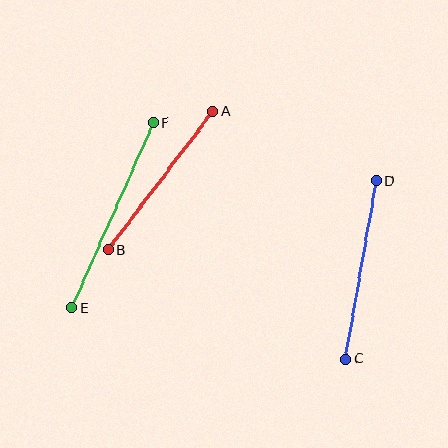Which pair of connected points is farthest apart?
Points E and F are farthest apart.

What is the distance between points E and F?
The distance is approximately 202 pixels.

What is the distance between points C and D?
The distance is approximately 181 pixels.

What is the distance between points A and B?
The distance is approximately 174 pixels.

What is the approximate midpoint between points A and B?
The midpoint is at approximately (161, 181) pixels.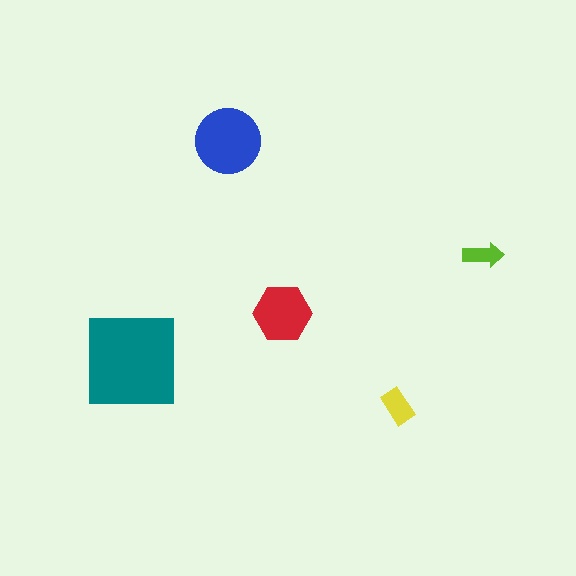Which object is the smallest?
The lime arrow.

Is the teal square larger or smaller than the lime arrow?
Larger.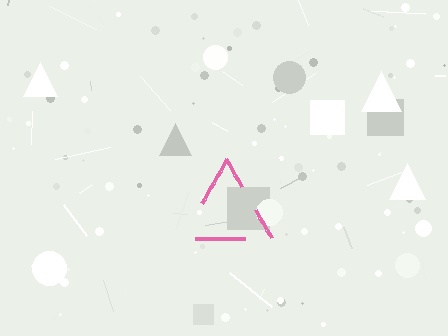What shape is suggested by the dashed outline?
The dashed outline suggests a triangle.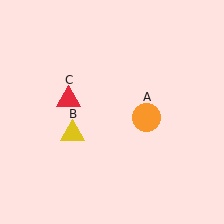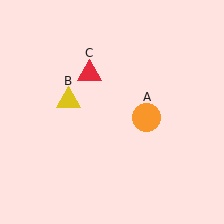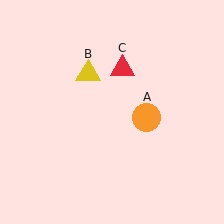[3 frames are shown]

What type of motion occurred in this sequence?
The yellow triangle (object B), red triangle (object C) rotated clockwise around the center of the scene.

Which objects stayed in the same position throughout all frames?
Orange circle (object A) remained stationary.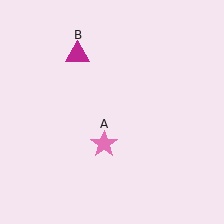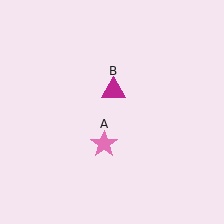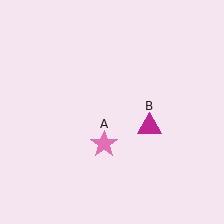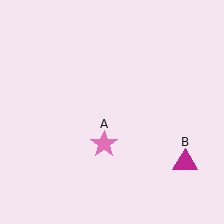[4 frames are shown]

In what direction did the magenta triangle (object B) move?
The magenta triangle (object B) moved down and to the right.